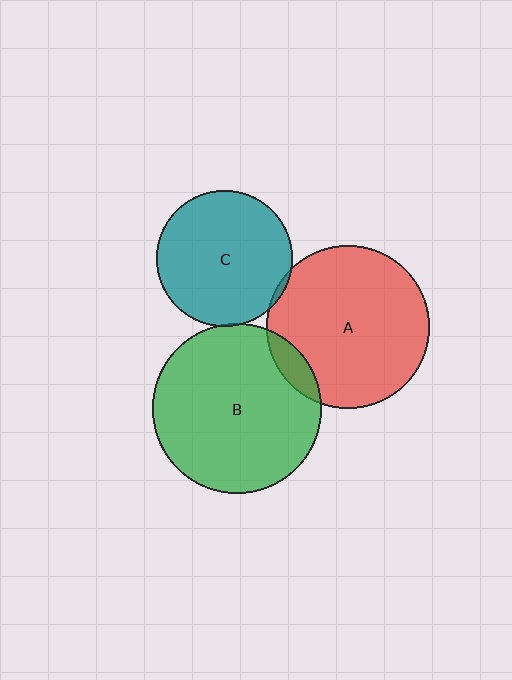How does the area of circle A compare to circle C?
Approximately 1.4 times.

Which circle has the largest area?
Circle B (green).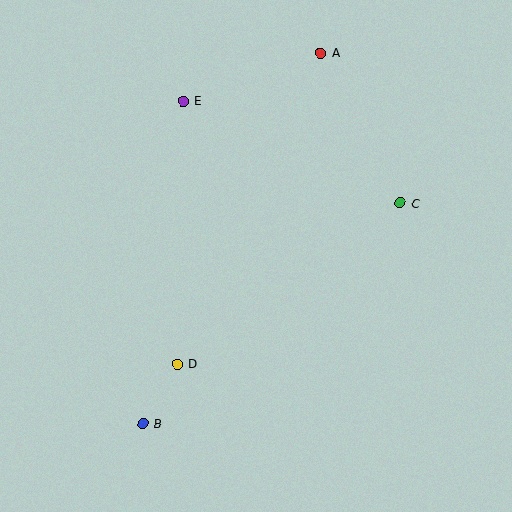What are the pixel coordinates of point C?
Point C is at (400, 203).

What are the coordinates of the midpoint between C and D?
The midpoint between C and D is at (289, 283).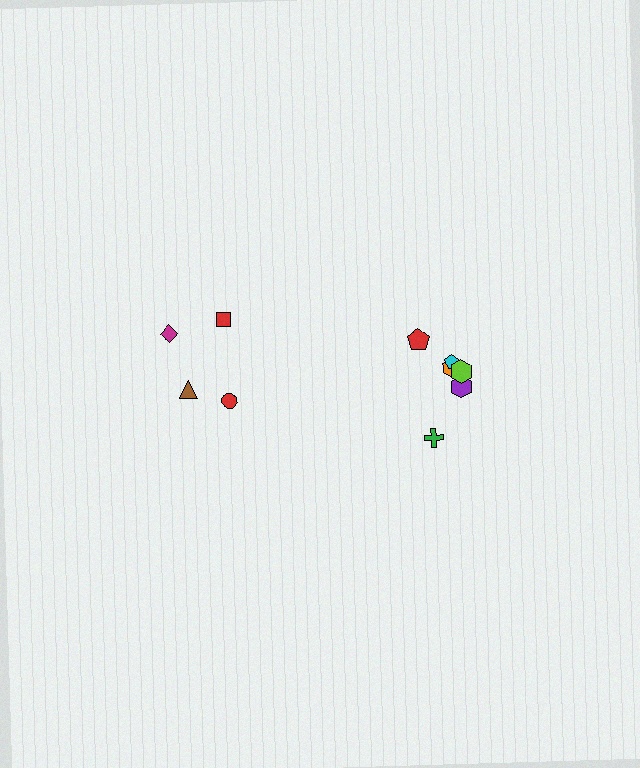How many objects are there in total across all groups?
There are 10 objects.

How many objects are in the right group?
There are 6 objects.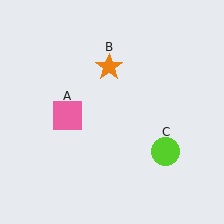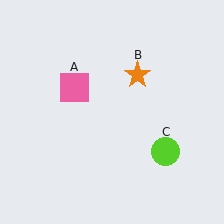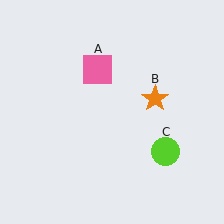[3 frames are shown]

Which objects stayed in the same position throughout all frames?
Lime circle (object C) remained stationary.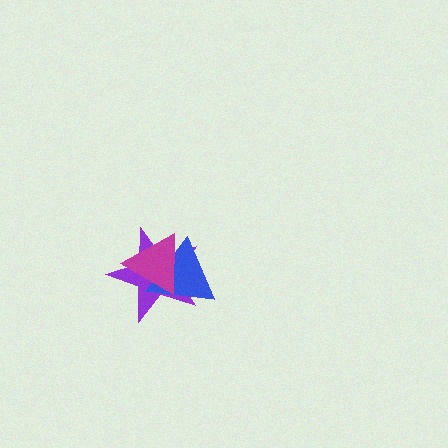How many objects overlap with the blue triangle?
2 objects overlap with the blue triangle.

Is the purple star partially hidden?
Yes, it is partially covered by another shape.